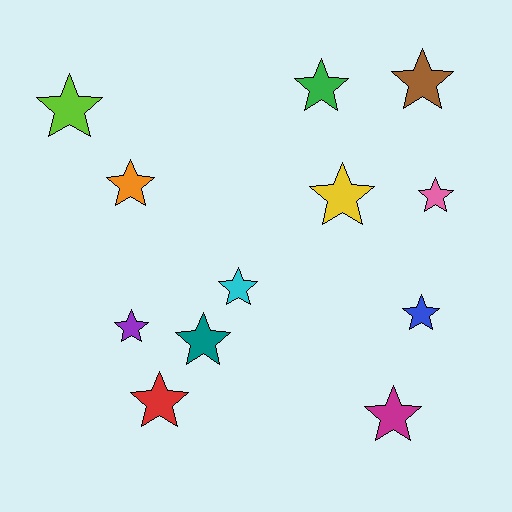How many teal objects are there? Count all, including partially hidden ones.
There is 1 teal object.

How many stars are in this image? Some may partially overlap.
There are 12 stars.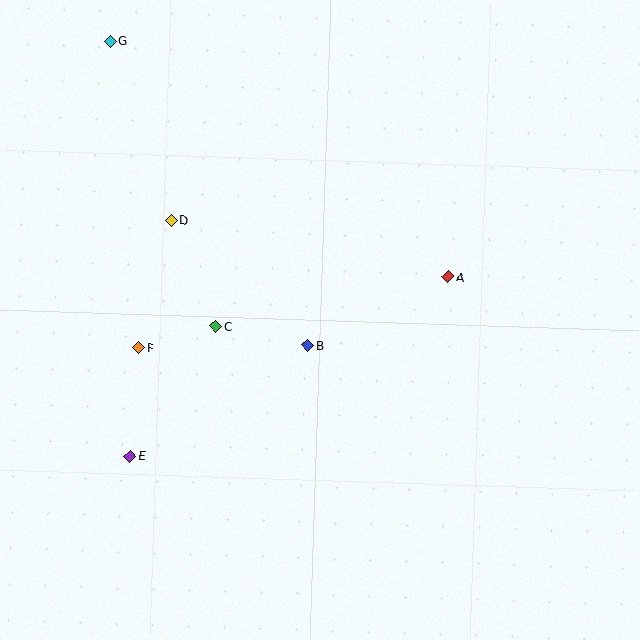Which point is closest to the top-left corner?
Point G is closest to the top-left corner.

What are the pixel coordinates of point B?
Point B is at (308, 345).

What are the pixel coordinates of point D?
Point D is at (171, 220).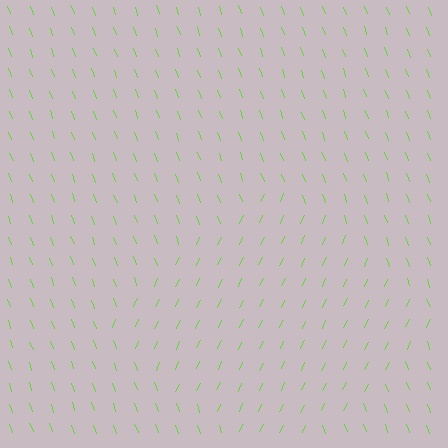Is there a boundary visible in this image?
Yes, there is a texture boundary formed by a change in line orientation.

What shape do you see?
I see a diamond.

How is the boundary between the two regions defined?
The boundary is defined purely by a change in line orientation (approximately 45 degrees difference). All lines are the same color and thickness.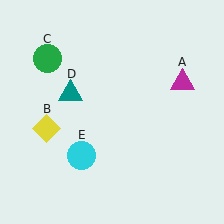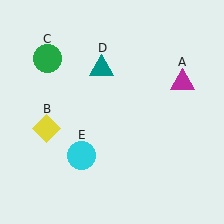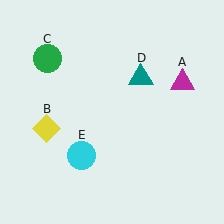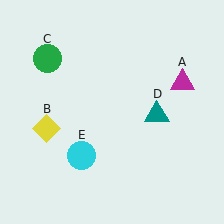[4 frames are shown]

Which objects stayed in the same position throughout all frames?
Magenta triangle (object A) and yellow diamond (object B) and green circle (object C) and cyan circle (object E) remained stationary.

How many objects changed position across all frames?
1 object changed position: teal triangle (object D).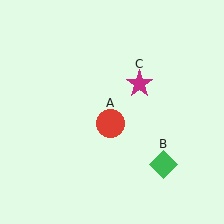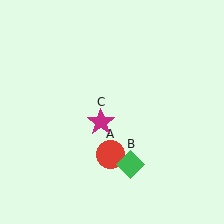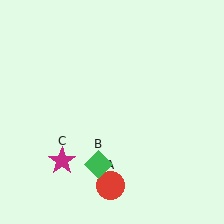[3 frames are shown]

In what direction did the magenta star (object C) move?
The magenta star (object C) moved down and to the left.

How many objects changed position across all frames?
3 objects changed position: red circle (object A), green diamond (object B), magenta star (object C).